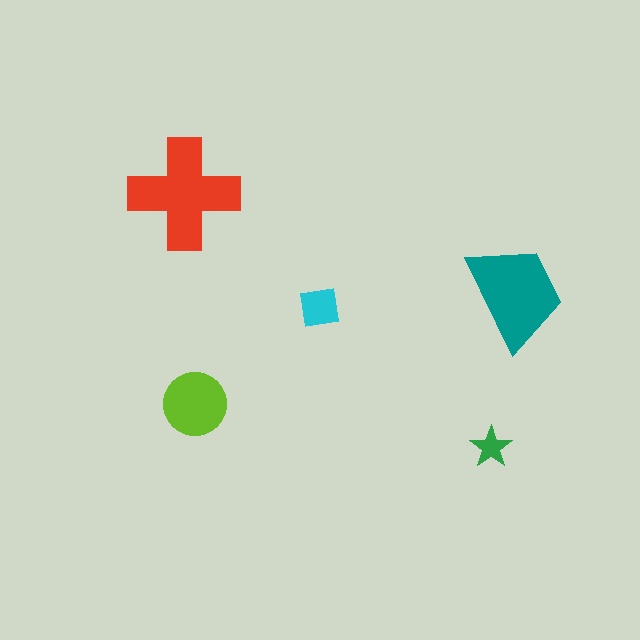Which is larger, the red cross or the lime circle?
The red cross.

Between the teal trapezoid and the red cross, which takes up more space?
The red cross.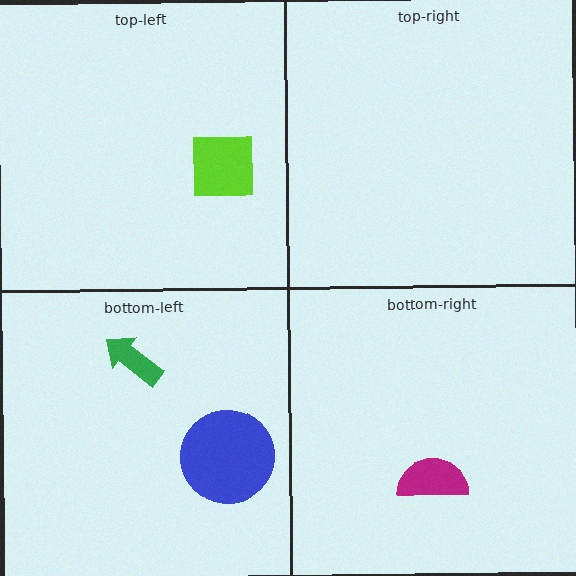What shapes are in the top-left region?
The lime square.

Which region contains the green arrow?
The bottom-left region.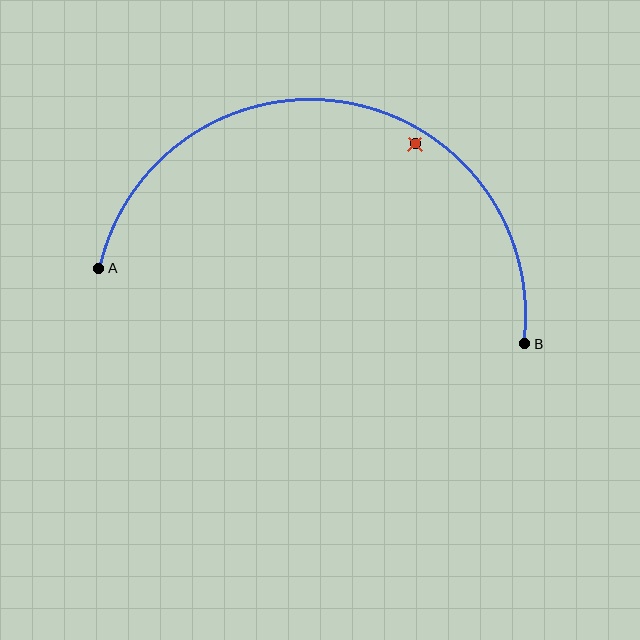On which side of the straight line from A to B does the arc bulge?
The arc bulges above the straight line connecting A and B.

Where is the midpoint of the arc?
The arc midpoint is the point on the curve farthest from the straight line joining A and B. It sits above that line.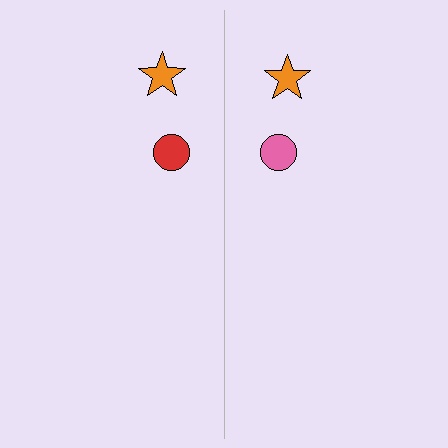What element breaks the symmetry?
The pink circle on the right side breaks the symmetry — its mirror counterpart is red.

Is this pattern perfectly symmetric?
No, the pattern is not perfectly symmetric. The pink circle on the right side breaks the symmetry — its mirror counterpart is red.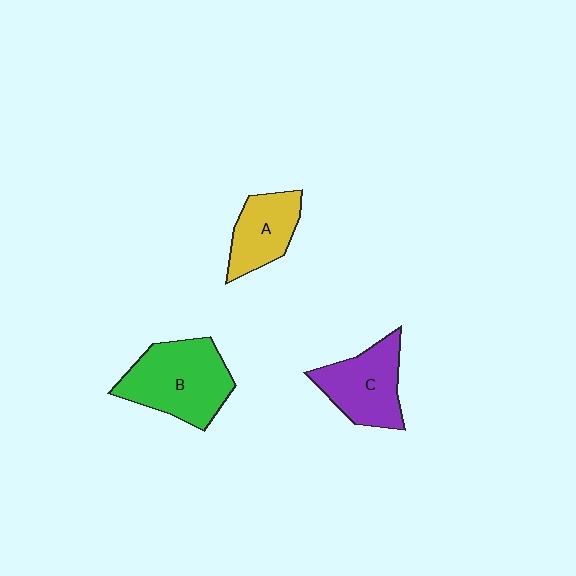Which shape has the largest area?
Shape B (green).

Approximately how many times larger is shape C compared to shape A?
Approximately 1.2 times.